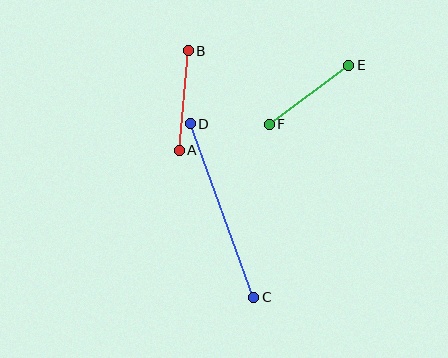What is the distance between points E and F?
The distance is approximately 99 pixels.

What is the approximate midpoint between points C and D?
The midpoint is at approximately (222, 211) pixels.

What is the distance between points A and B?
The distance is approximately 100 pixels.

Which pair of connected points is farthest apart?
Points C and D are farthest apart.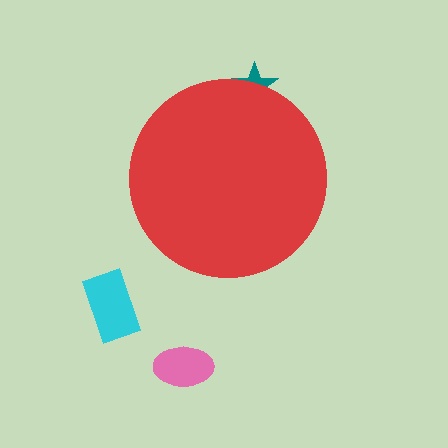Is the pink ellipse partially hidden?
No, the pink ellipse is fully visible.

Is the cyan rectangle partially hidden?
No, the cyan rectangle is fully visible.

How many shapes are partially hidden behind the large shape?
1 shape is partially hidden.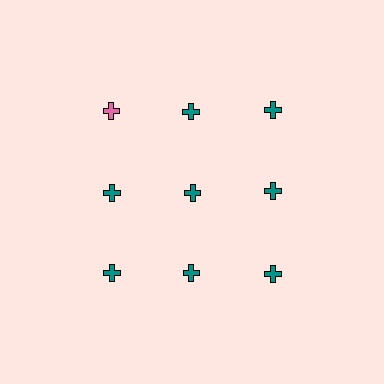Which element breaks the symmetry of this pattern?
The pink cross in the top row, leftmost column breaks the symmetry. All other shapes are teal crosses.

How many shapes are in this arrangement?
There are 9 shapes arranged in a grid pattern.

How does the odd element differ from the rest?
It has a different color: pink instead of teal.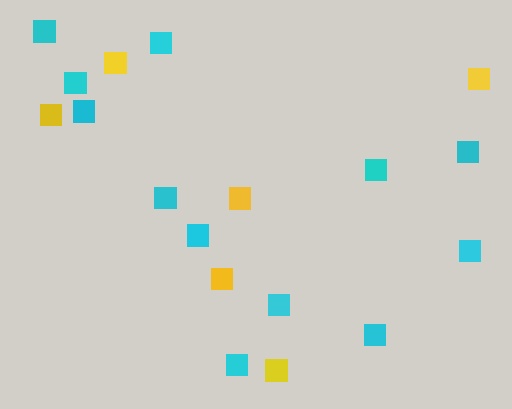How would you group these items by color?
There are 2 groups: one group of yellow squares (6) and one group of cyan squares (12).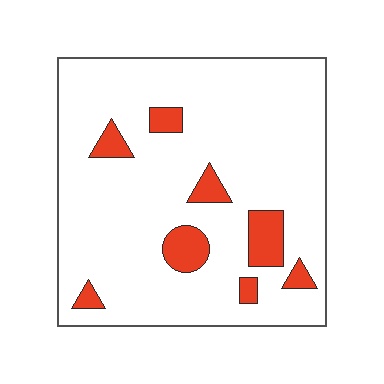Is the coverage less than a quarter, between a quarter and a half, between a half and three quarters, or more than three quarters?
Less than a quarter.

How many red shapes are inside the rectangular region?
8.